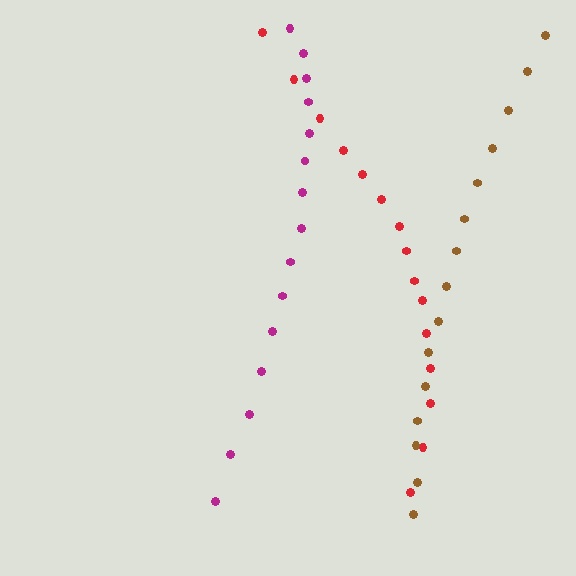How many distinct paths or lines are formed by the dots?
There are 3 distinct paths.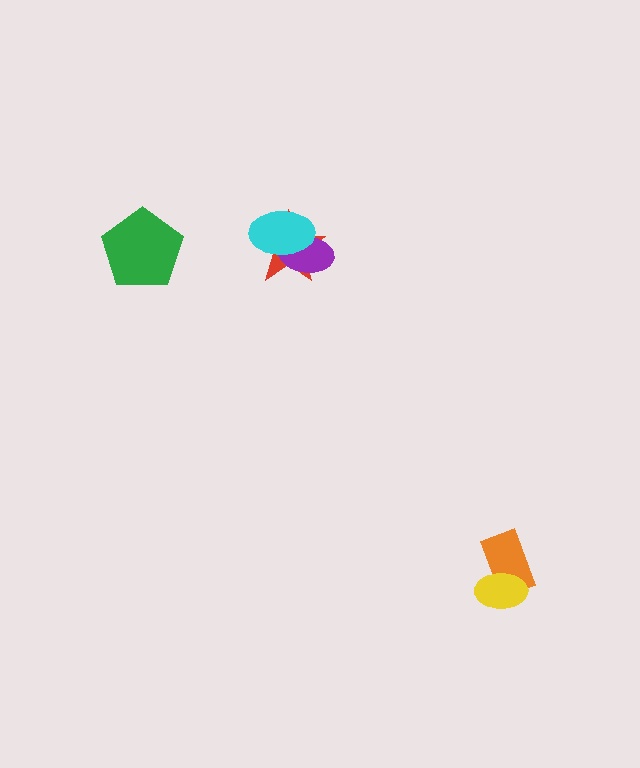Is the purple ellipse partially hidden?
Yes, it is partially covered by another shape.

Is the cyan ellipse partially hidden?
No, no other shape covers it.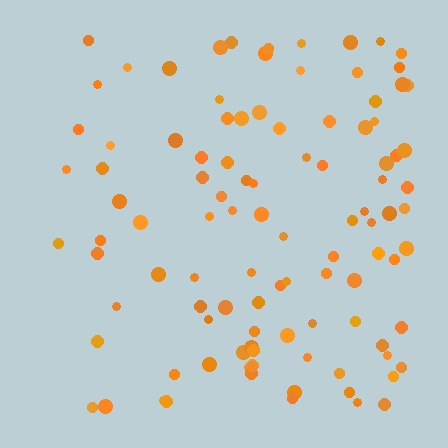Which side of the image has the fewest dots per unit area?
The left.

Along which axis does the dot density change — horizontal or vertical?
Horizontal.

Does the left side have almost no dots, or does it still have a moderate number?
Still a moderate number, just noticeably fewer than the right.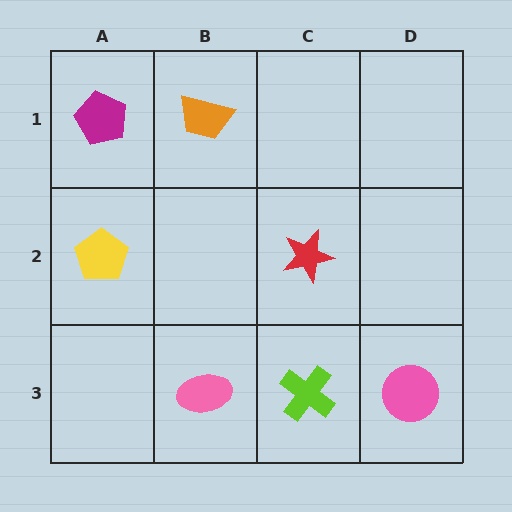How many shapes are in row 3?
3 shapes.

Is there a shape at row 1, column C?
No, that cell is empty.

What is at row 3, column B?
A pink ellipse.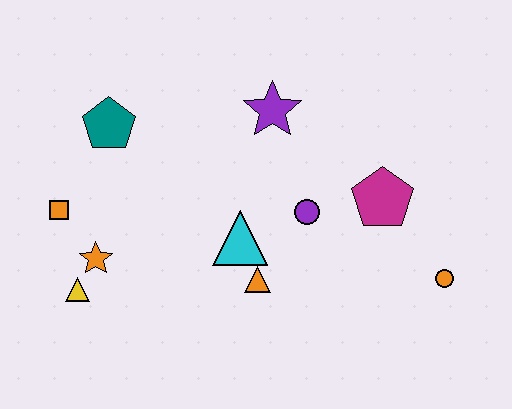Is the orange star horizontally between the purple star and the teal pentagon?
No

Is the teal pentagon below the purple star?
Yes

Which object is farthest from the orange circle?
The orange square is farthest from the orange circle.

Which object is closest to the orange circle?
The magenta pentagon is closest to the orange circle.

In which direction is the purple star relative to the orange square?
The purple star is to the right of the orange square.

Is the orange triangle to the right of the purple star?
No